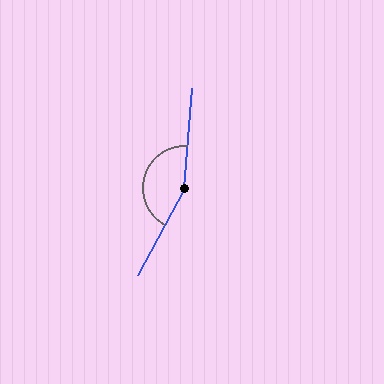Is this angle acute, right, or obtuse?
It is obtuse.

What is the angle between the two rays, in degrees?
Approximately 156 degrees.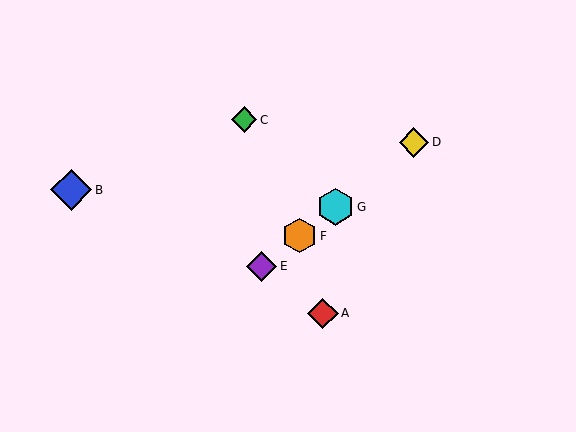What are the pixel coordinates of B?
Object B is at (71, 190).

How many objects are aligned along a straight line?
4 objects (D, E, F, G) are aligned along a straight line.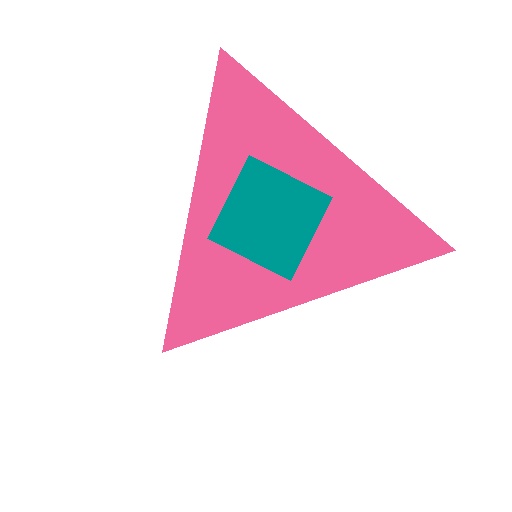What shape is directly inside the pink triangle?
The teal diamond.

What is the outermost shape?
The pink triangle.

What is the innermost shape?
The teal diamond.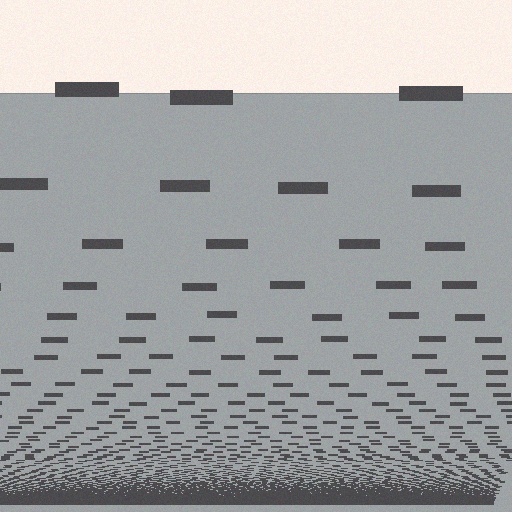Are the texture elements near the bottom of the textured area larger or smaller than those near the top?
Smaller. The gradient is inverted — elements near the bottom are smaller and denser.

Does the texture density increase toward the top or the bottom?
Density increases toward the bottom.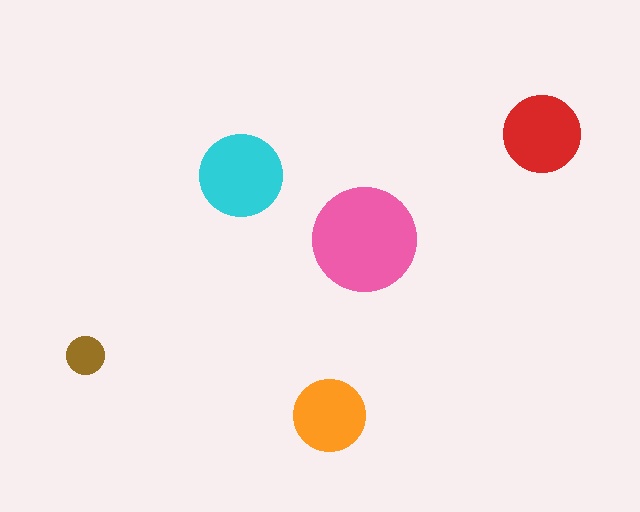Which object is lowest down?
The orange circle is bottommost.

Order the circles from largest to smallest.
the pink one, the cyan one, the red one, the orange one, the brown one.